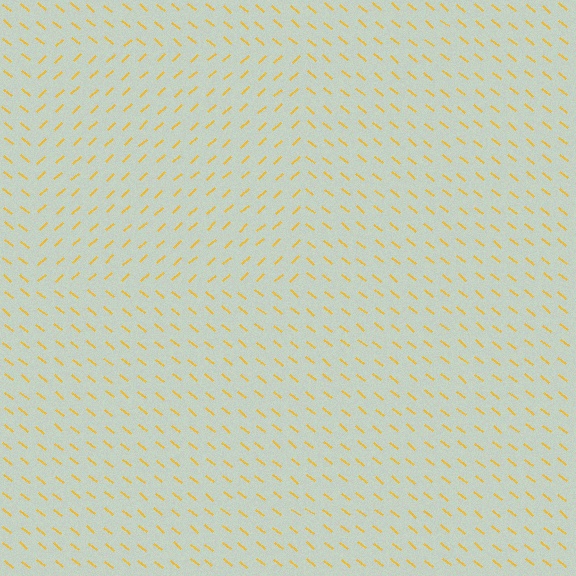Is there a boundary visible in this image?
Yes, there is a texture boundary formed by a change in line orientation.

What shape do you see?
I see a rectangle.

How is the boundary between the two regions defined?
The boundary is defined purely by a change in line orientation (approximately 82 degrees difference). All lines are the same color and thickness.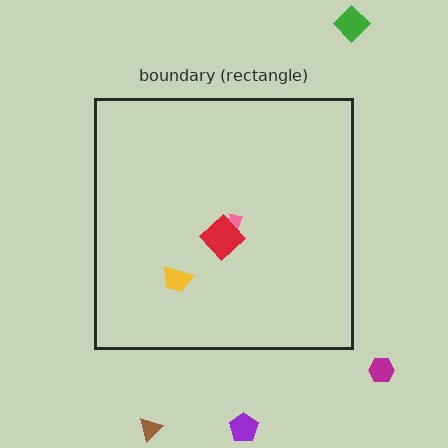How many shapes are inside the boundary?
3 inside, 4 outside.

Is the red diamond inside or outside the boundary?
Inside.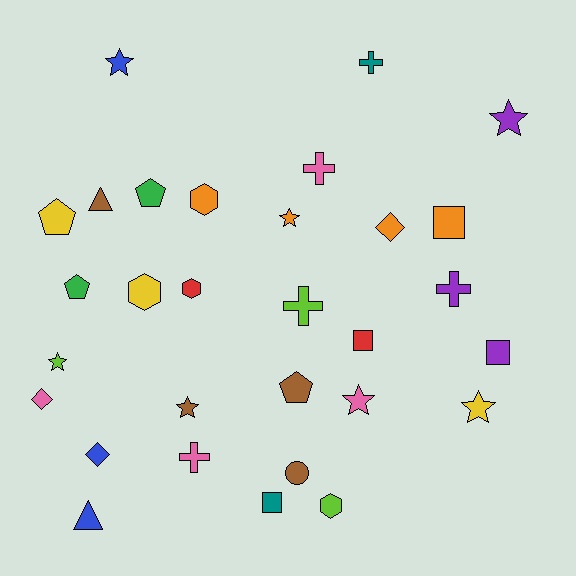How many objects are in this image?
There are 30 objects.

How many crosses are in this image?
There are 5 crosses.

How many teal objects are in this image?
There are 2 teal objects.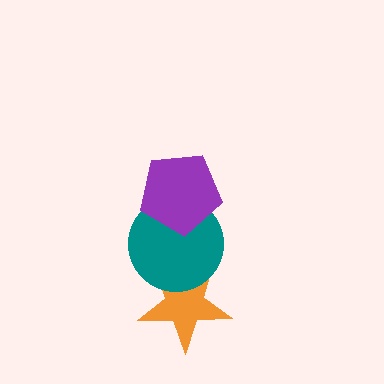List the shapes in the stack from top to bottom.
From top to bottom: the purple pentagon, the teal circle, the orange star.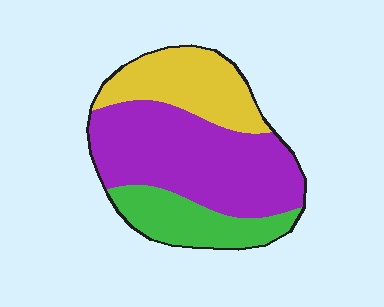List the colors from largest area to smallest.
From largest to smallest: purple, yellow, green.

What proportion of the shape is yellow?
Yellow takes up about one quarter (1/4) of the shape.